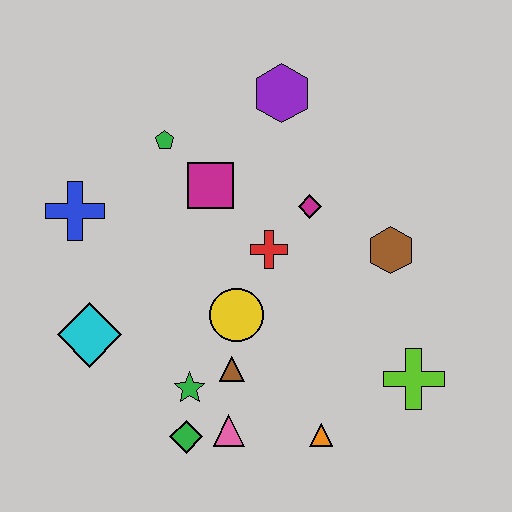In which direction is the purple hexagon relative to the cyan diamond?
The purple hexagon is above the cyan diamond.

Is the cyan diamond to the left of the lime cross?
Yes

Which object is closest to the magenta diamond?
The red cross is closest to the magenta diamond.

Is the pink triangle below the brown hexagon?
Yes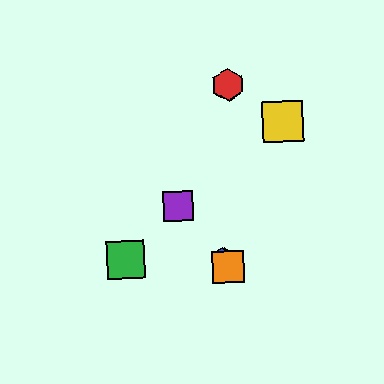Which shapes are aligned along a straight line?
The blue hexagon, the purple square, the orange square are aligned along a straight line.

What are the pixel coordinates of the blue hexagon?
The blue hexagon is at (222, 259).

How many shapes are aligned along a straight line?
3 shapes (the blue hexagon, the purple square, the orange square) are aligned along a straight line.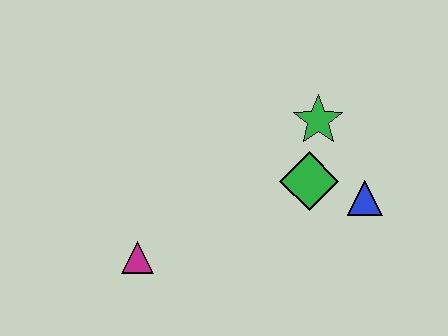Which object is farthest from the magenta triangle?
The blue triangle is farthest from the magenta triangle.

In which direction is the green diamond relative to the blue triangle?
The green diamond is to the left of the blue triangle.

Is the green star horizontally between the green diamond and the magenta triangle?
No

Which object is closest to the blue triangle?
The green diamond is closest to the blue triangle.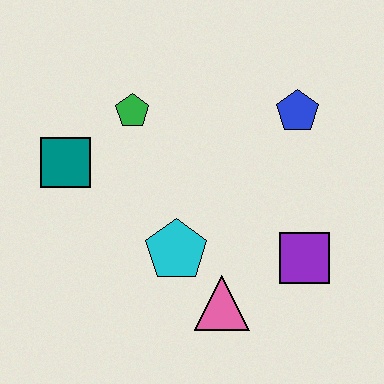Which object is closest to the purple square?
The pink triangle is closest to the purple square.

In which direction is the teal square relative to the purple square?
The teal square is to the left of the purple square.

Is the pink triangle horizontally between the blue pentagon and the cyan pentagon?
Yes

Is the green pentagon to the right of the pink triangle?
No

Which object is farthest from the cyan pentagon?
The blue pentagon is farthest from the cyan pentagon.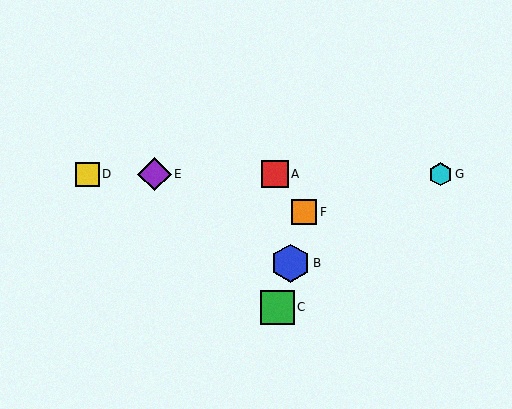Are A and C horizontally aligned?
No, A is at y≈174 and C is at y≈307.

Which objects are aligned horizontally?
Objects A, D, E, G are aligned horizontally.